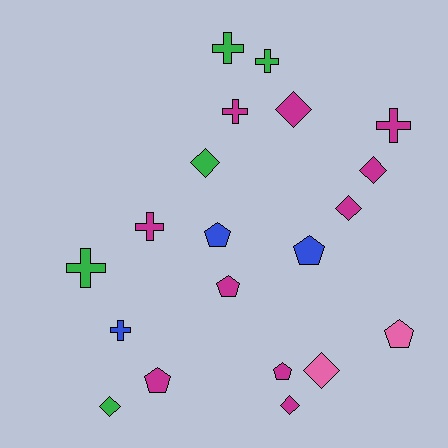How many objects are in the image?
There are 20 objects.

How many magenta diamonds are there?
There are 4 magenta diamonds.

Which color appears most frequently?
Magenta, with 10 objects.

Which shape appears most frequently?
Diamond, with 7 objects.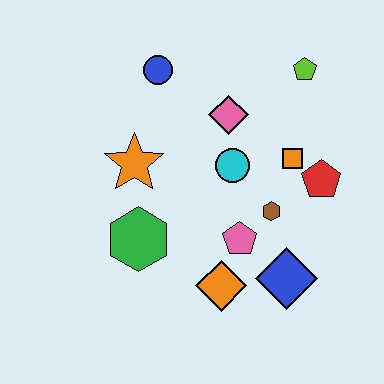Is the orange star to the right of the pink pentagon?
No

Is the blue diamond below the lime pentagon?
Yes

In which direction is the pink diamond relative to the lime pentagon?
The pink diamond is to the left of the lime pentagon.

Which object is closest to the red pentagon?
The orange square is closest to the red pentagon.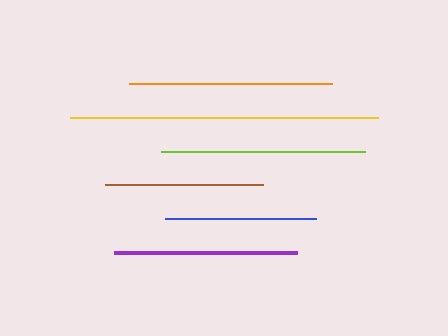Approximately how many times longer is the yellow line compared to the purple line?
The yellow line is approximately 1.7 times the length of the purple line.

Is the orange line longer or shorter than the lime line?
The lime line is longer than the orange line.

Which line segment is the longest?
The yellow line is the longest at approximately 308 pixels.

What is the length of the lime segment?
The lime segment is approximately 204 pixels long.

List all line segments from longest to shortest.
From longest to shortest: yellow, lime, orange, purple, brown, blue.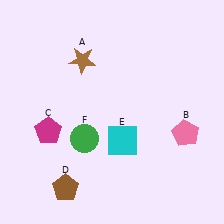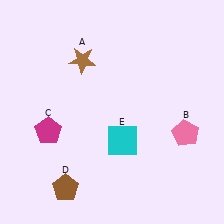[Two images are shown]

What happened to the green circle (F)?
The green circle (F) was removed in Image 2. It was in the bottom-left area of Image 1.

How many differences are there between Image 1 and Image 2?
There is 1 difference between the two images.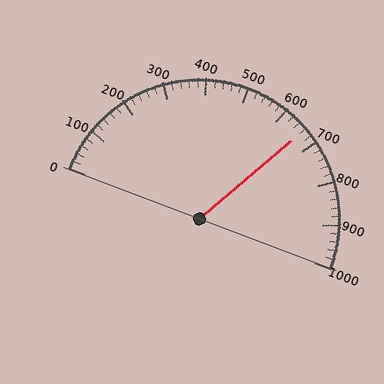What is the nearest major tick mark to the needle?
The nearest major tick mark is 700.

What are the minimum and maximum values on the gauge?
The gauge ranges from 0 to 1000.